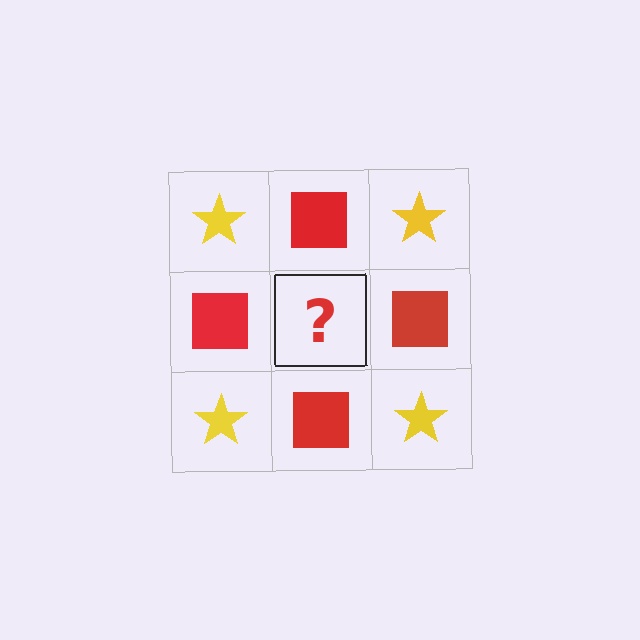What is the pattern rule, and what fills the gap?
The rule is that it alternates yellow star and red square in a checkerboard pattern. The gap should be filled with a yellow star.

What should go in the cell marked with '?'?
The missing cell should contain a yellow star.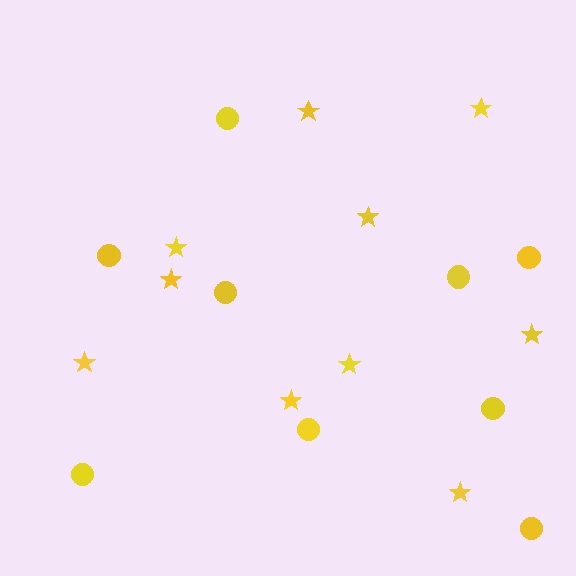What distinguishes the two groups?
There are 2 groups: one group of circles (9) and one group of stars (10).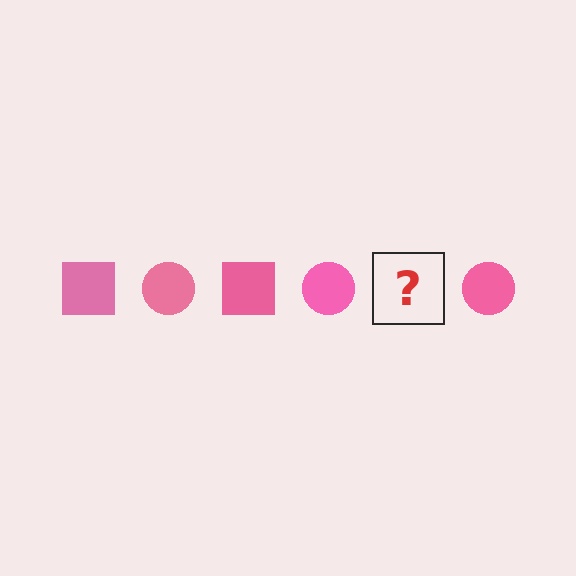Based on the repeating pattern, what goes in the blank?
The blank should be a pink square.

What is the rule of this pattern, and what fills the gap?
The rule is that the pattern cycles through square, circle shapes in pink. The gap should be filled with a pink square.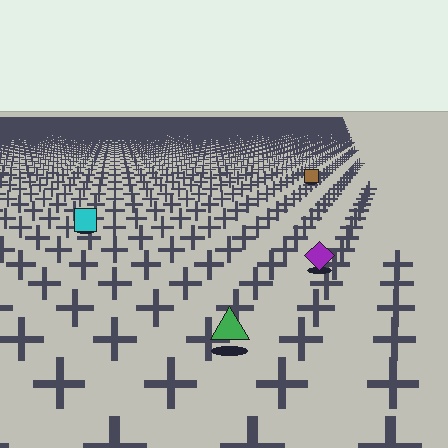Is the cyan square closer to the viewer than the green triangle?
No. The green triangle is closer — you can tell from the texture gradient: the ground texture is coarser near it.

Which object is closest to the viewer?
The green triangle is closest. The texture marks near it are larger and more spread out.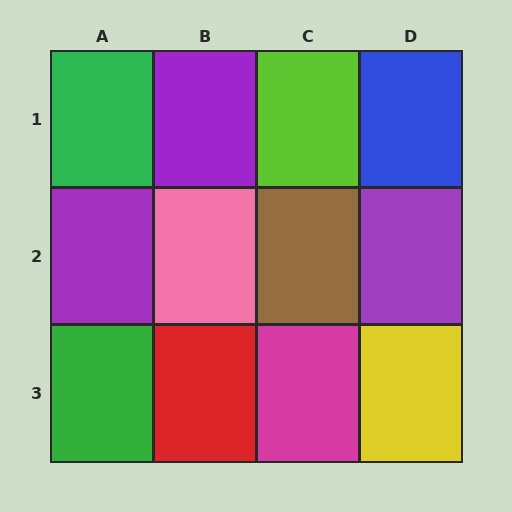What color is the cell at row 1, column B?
Purple.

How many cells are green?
2 cells are green.